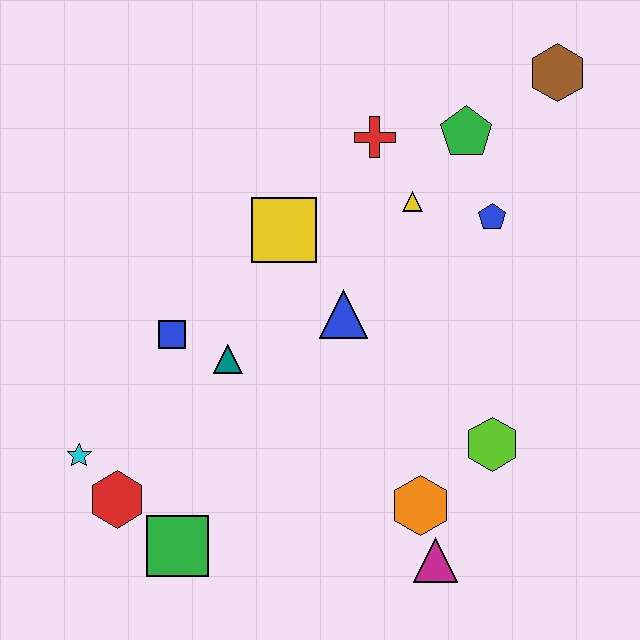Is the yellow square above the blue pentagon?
No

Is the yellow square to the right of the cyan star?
Yes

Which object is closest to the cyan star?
The red hexagon is closest to the cyan star.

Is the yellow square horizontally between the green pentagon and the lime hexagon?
No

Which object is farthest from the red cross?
The green square is farthest from the red cross.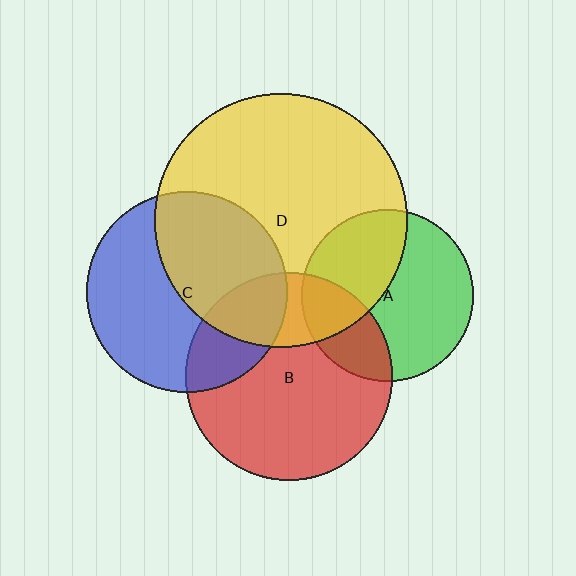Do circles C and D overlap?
Yes.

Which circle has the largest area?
Circle D (yellow).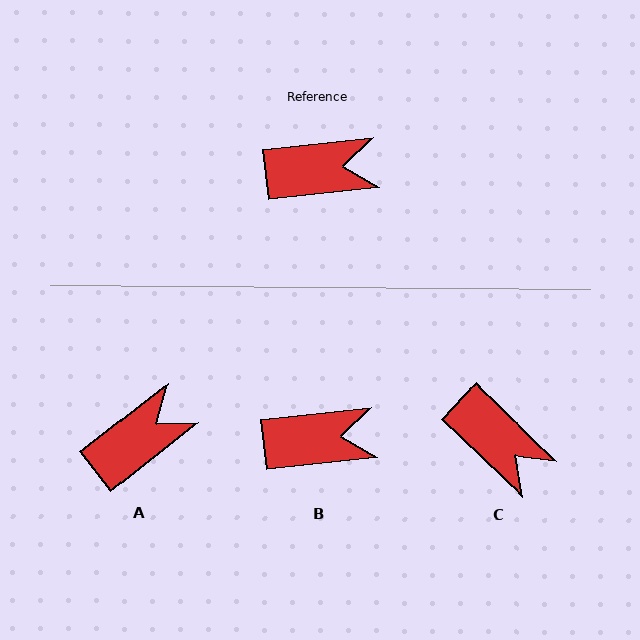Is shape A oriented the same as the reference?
No, it is off by about 32 degrees.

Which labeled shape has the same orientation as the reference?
B.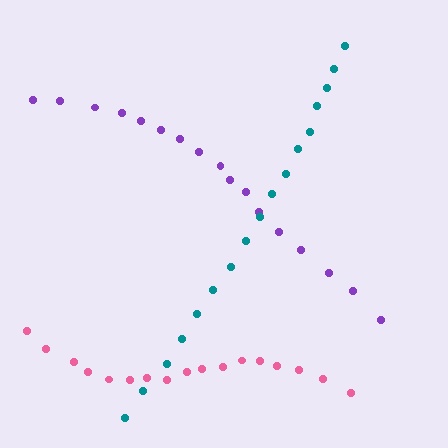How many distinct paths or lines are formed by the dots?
There are 3 distinct paths.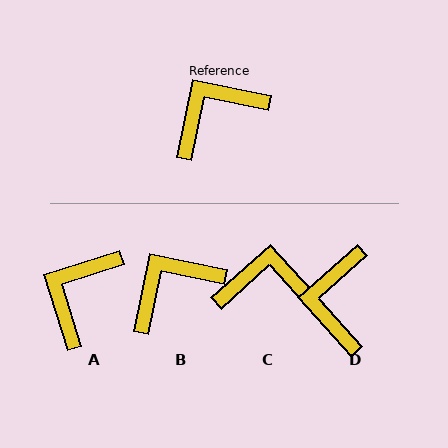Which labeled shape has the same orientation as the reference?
B.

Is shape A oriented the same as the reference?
No, it is off by about 29 degrees.